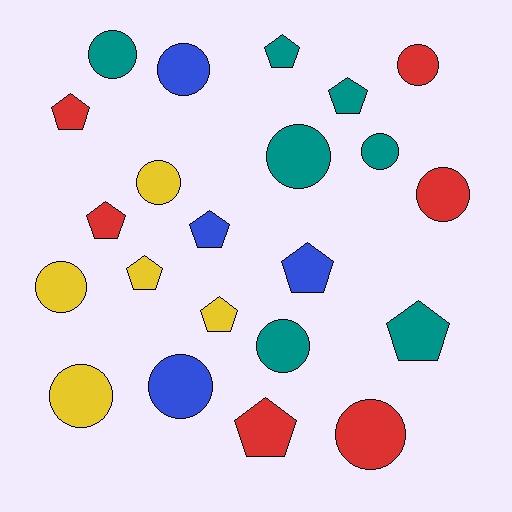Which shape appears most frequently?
Circle, with 12 objects.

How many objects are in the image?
There are 22 objects.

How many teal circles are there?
There are 4 teal circles.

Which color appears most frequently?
Teal, with 7 objects.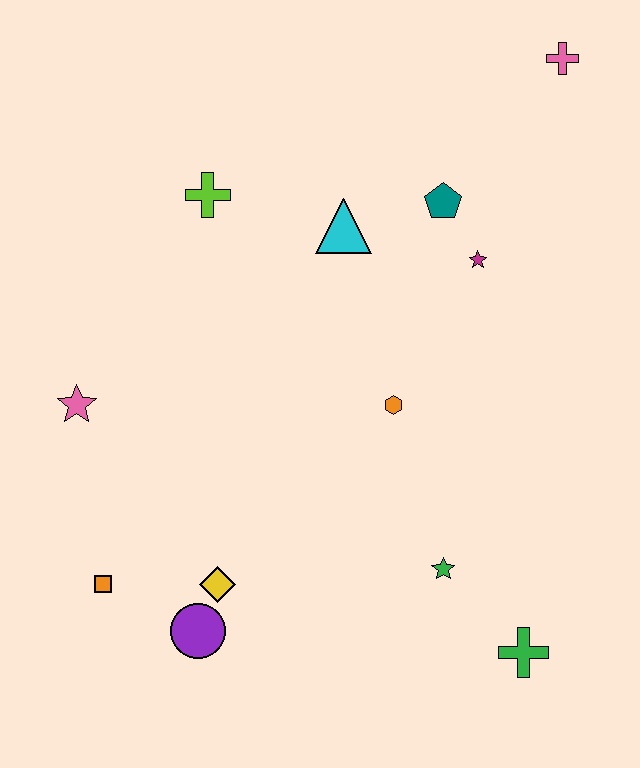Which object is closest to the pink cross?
The teal pentagon is closest to the pink cross.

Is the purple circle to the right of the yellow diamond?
No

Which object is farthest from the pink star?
The pink cross is farthest from the pink star.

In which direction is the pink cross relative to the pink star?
The pink cross is to the right of the pink star.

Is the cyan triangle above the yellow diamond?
Yes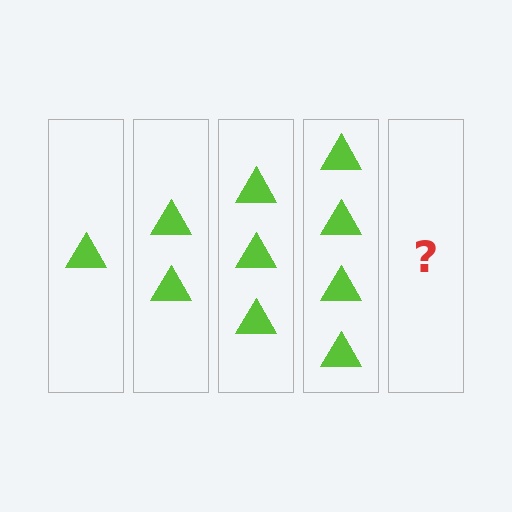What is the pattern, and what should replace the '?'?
The pattern is that each step adds one more triangle. The '?' should be 5 triangles.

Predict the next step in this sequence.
The next step is 5 triangles.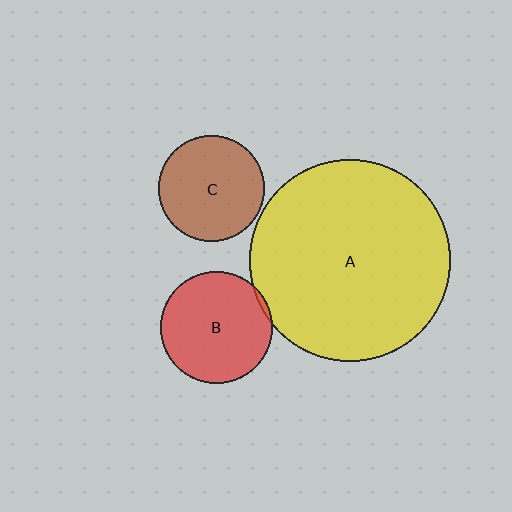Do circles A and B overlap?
Yes.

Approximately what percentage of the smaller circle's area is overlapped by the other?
Approximately 5%.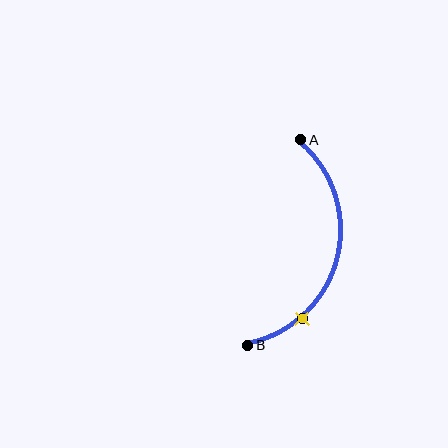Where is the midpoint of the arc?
The arc midpoint is the point on the curve farthest from the straight line joining A and B. It sits to the right of that line.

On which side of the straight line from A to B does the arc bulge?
The arc bulges to the right of the straight line connecting A and B.